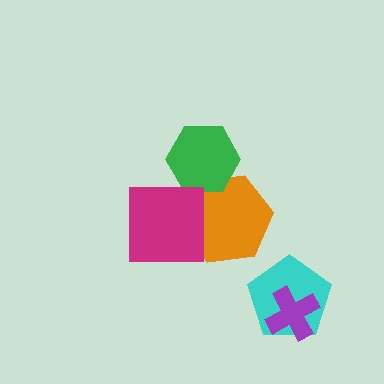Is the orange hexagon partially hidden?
Yes, it is partially covered by another shape.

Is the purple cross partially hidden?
No, no other shape covers it.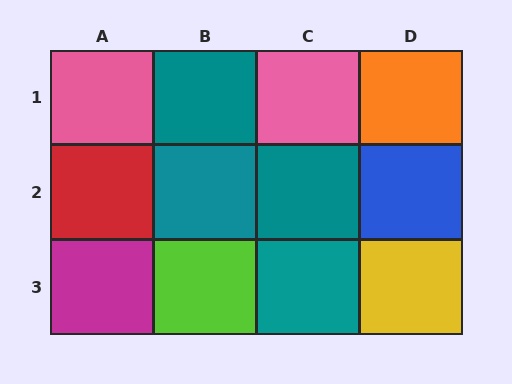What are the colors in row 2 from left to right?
Red, teal, teal, blue.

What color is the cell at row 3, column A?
Magenta.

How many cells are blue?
1 cell is blue.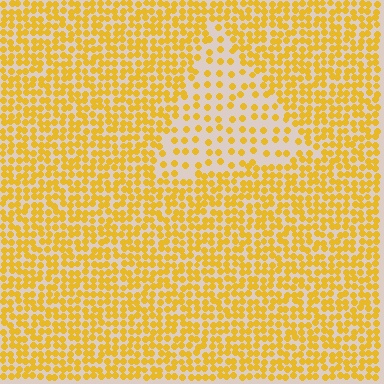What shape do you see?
I see a triangle.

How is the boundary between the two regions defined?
The boundary is defined by a change in element density (approximately 2.3x ratio). All elements are the same color, size, and shape.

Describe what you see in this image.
The image contains small yellow elements arranged at two different densities. A triangle-shaped region is visible where the elements are less densely packed than the surrounding area.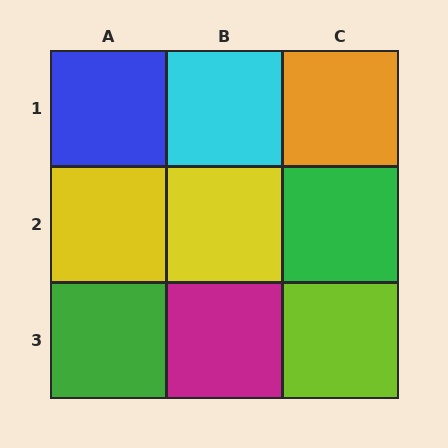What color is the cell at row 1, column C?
Orange.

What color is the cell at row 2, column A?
Yellow.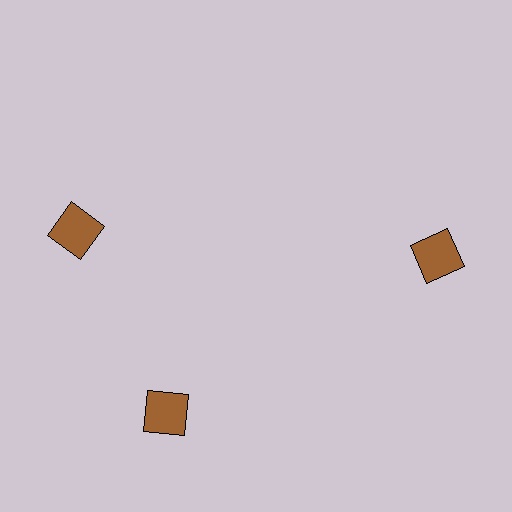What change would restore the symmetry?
The symmetry would be restored by rotating it back into even spacing with its neighbors so that all 3 squares sit at equal angles and equal distance from the center.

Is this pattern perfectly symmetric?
No. The 3 brown squares are arranged in a ring, but one element near the 11 o'clock position is rotated out of alignment along the ring, breaking the 3-fold rotational symmetry.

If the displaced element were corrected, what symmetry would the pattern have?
It would have 3-fold rotational symmetry — the pattern would map onto itself every 120 degrees.